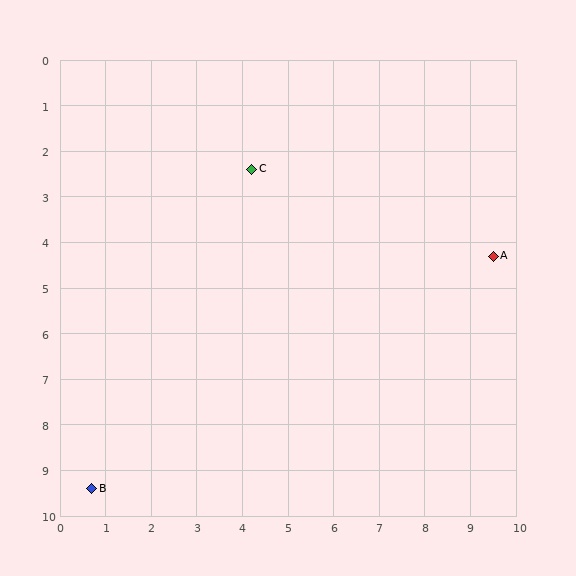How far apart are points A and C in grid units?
Points A and C are about 5.6 grid units apart.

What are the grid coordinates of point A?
Point A is at approximately (9.5, 4.3).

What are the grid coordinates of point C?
Point C is at approximately (4.2, 2.4).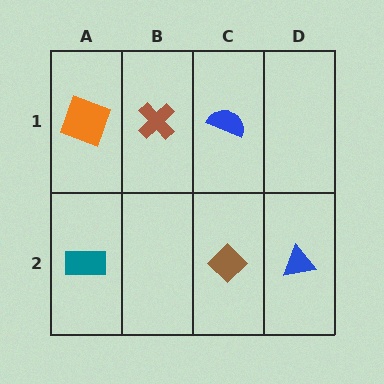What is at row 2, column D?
A blue triangle.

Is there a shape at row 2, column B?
No, that cell is empty.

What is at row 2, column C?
A brown diamond.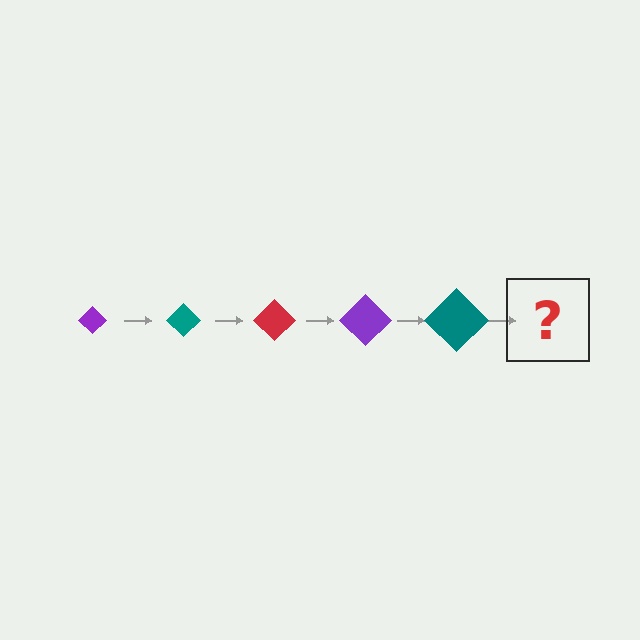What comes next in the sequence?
The next element should be a red diamond, larger than the previous one.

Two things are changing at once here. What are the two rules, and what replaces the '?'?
The two rules are that the diamond grows larger each step and the color cycles through purple, teal, and red. The '?' should be a red diamond, larger than the previous one.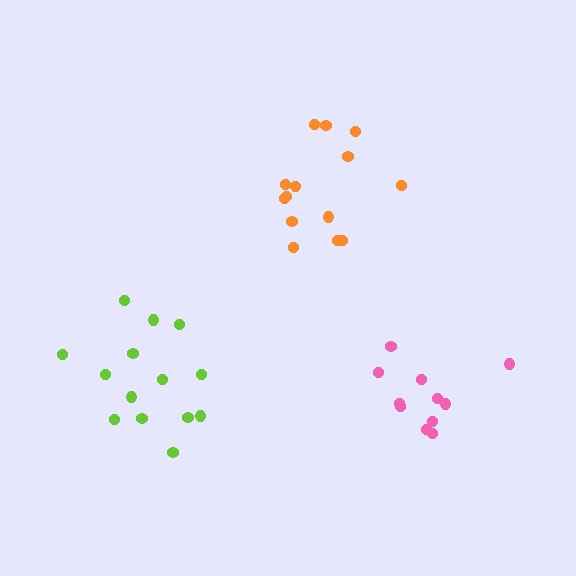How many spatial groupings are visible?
There are 3 spatial groupings.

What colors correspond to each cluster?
The clusters are colored: lime, orange, pink.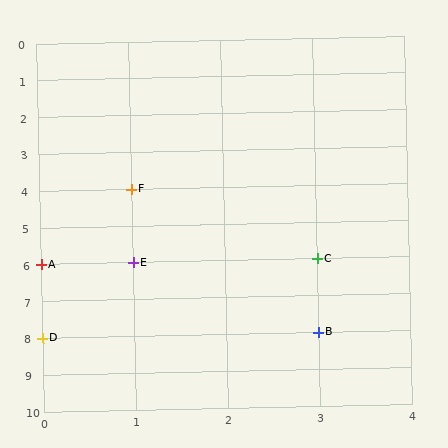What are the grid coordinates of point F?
Point F is at grid coordinates (1, 4).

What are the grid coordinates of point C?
Point C is at grid coordinates (3, 6).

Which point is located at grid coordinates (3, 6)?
Point C is at (3, 6).